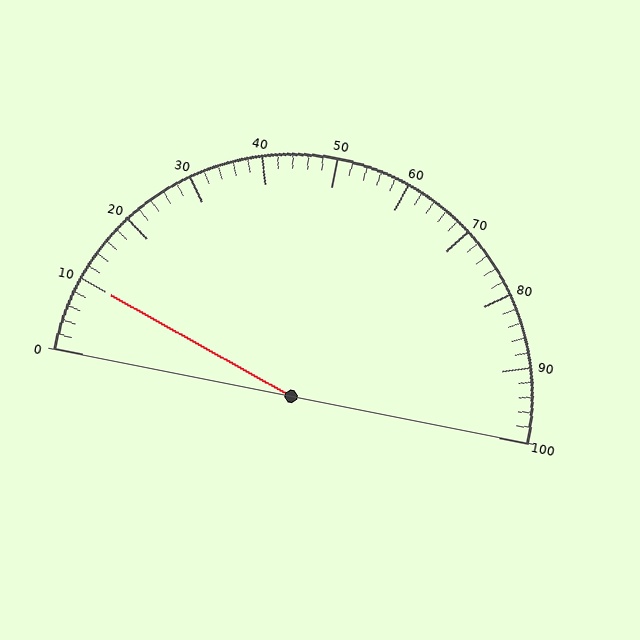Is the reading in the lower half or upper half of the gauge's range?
The reading is in the lower half of the range (0 to 100).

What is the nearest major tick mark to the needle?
The nearest major tick mark is 10.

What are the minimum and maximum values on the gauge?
The gauge ranges from 0 to 100.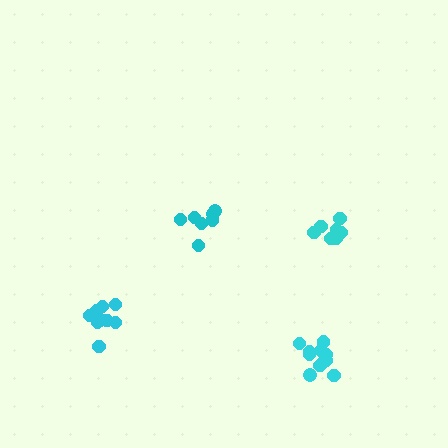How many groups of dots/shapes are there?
There are 4 groups.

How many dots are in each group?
Group 1: 11 dots, Group 2: 10 dots, Group 3: 7 dots, Group 4: 7 dots (35 total).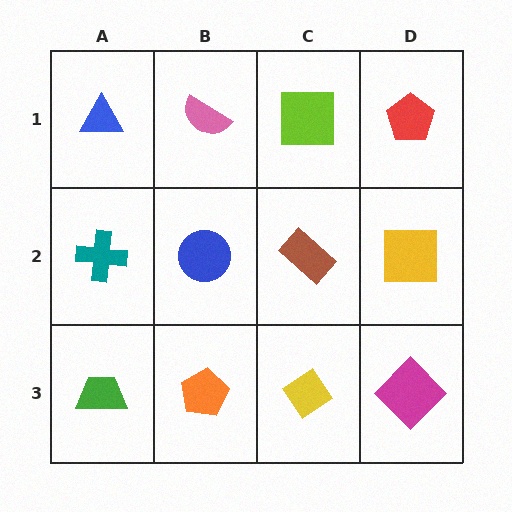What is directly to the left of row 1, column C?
A pink semicircle.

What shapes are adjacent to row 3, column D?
A yellow square (row 2, column D), a yellow diamond (row 3, column C).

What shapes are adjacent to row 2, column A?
A blue triangle (row 1, column A), a green trapezoid (row 3, column A), a blue circle (row 2, column B).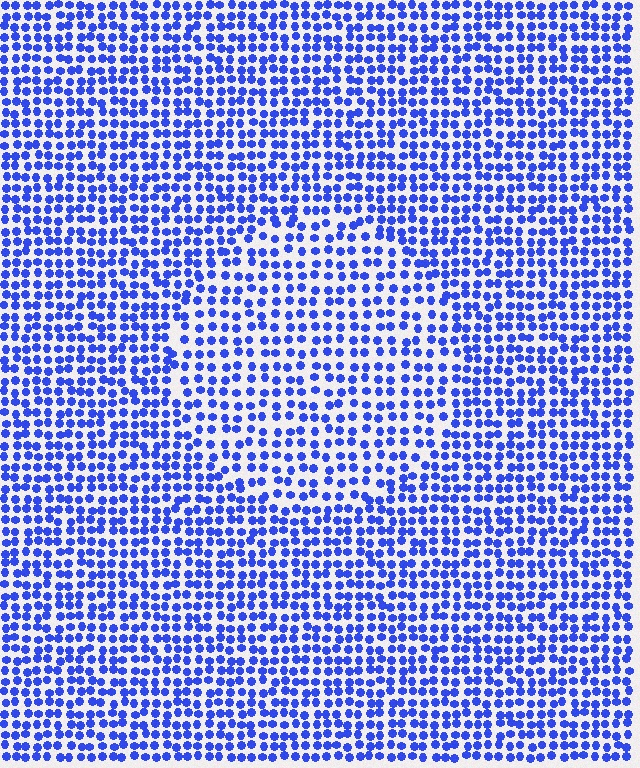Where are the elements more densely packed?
The elements are more densely packed outside the circle boundary.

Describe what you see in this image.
The image contains small blue elements arranged at two different densities. A circle-shaped region is visible where the elements are less densely packed than the surrounding area.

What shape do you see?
I see a circle.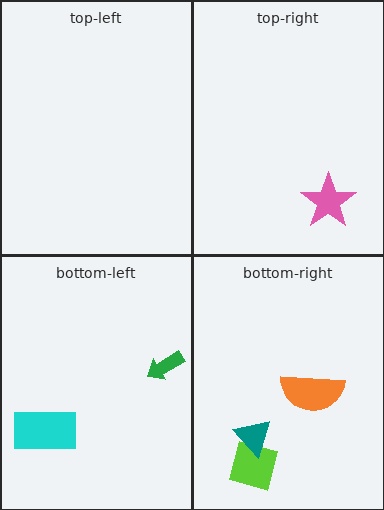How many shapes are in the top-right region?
1.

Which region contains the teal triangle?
The bottom-right region.